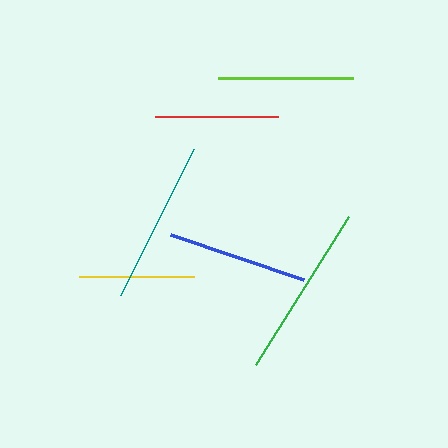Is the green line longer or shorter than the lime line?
The green line is longer than the lime line.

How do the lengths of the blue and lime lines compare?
The blue and lime lines are approximately the same length.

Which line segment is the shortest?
The yellow line is the shortest at approximately 115 pixels.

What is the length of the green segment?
The green segment is approximately 174 pixels long.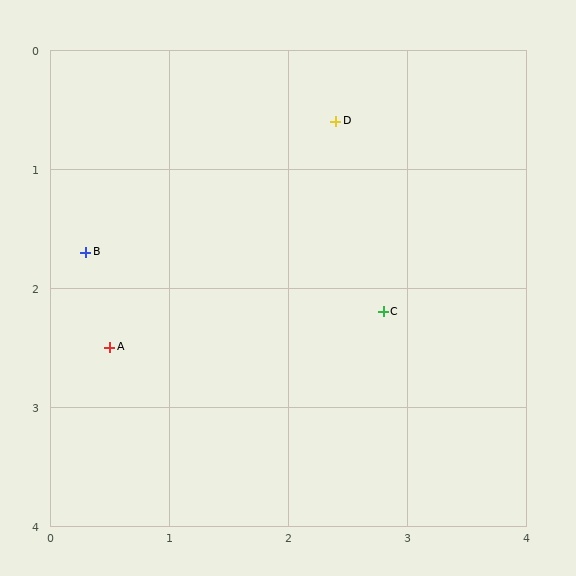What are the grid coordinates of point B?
Point B is at approximately (0.3, 1.7).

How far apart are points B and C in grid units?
Points B and C are about 2.5 grid units apart.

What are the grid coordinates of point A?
Point A is at approximately (0.5, 2.5).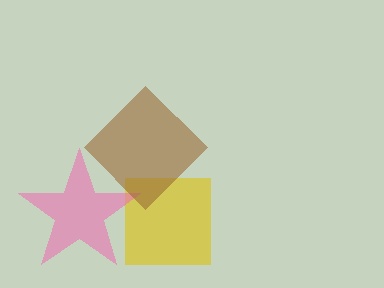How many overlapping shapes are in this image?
There are 3 overlapping shapes in the image.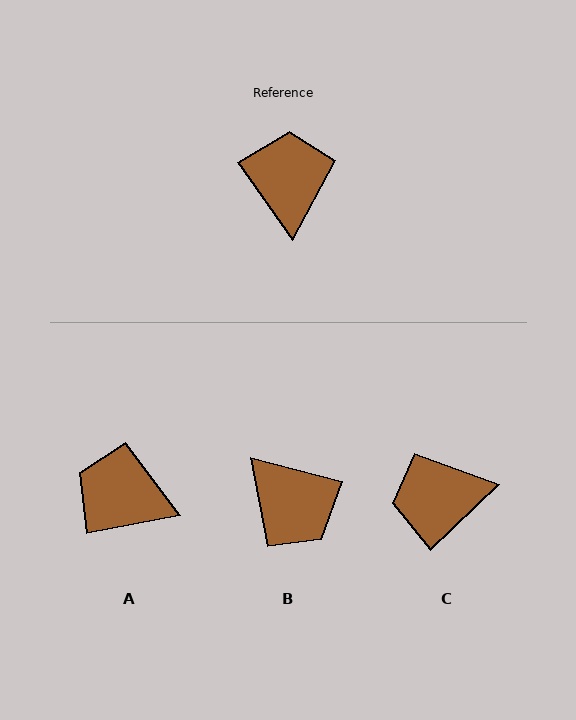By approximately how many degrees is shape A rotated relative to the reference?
Approximately 66 degrees counter-clockwise.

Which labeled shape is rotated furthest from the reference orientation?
B, about 140 degrees away.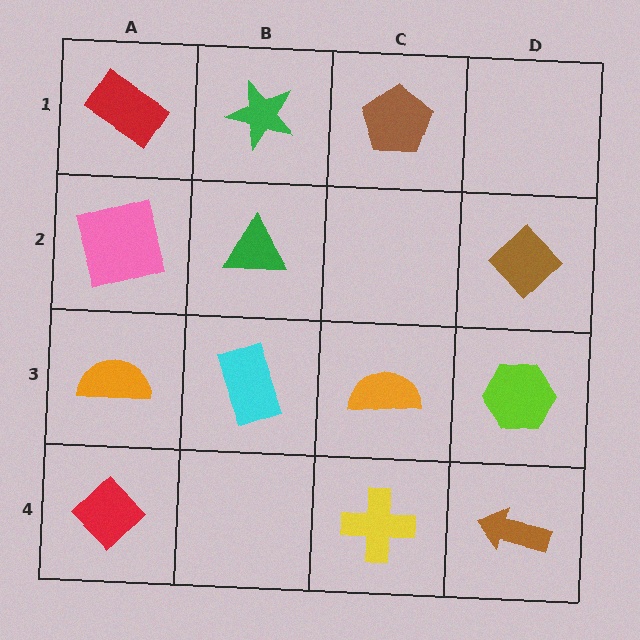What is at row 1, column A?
A red rectangle.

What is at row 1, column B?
A green star.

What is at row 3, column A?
An orange semicircle.